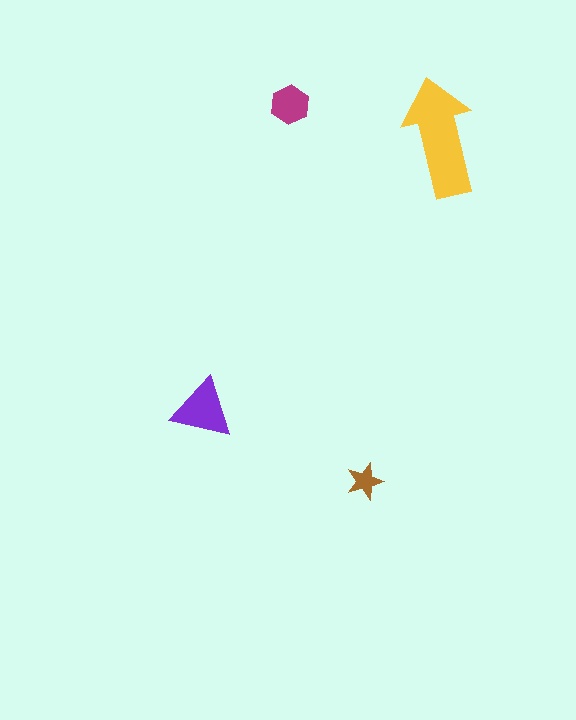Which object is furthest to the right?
The yellow arrow is rightmost.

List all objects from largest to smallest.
The yellow arrow, the purple triangle, the magenta hexagon, the brown star.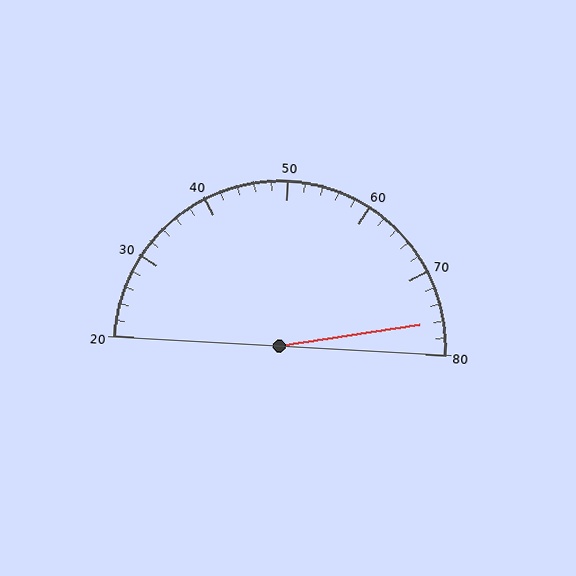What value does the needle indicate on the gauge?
The needle indicates approximately 76.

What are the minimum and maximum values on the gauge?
The gauge ranges from 20 to 80.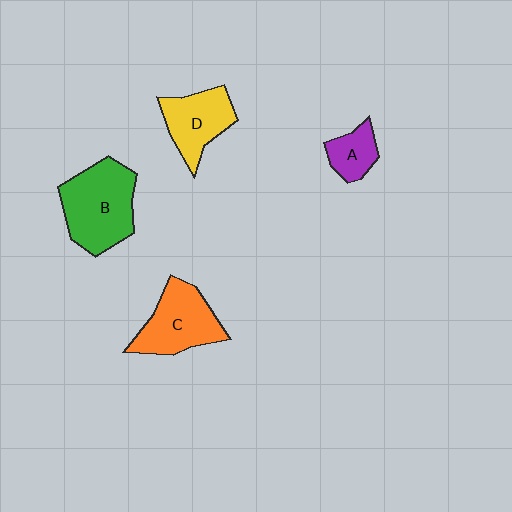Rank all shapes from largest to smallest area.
From largest to smallest: B (green), C (orange), D (yellow), A (purple).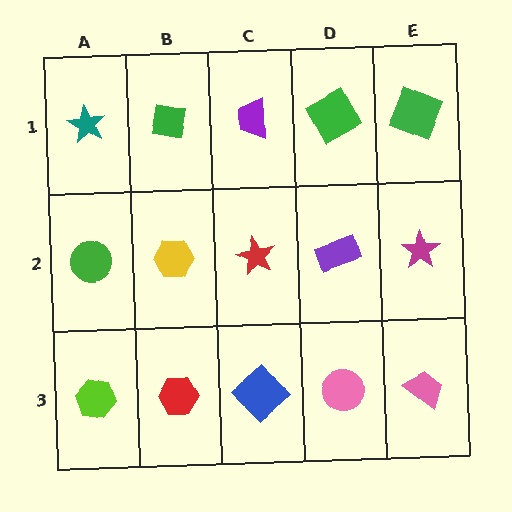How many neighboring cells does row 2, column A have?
3.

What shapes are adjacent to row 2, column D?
A green square (row 1, column D), a pink circle (row 3, column D), a red star (row 2, column C), a magenta star (row 2, column E).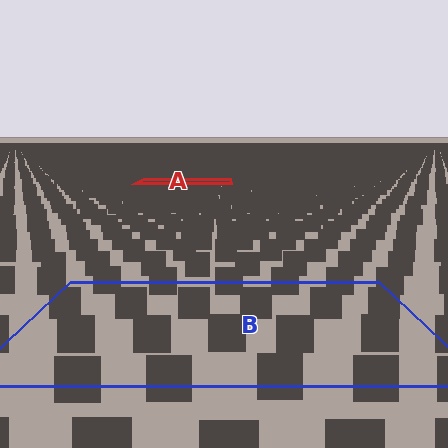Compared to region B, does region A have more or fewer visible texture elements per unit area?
Region A has more texture elements per unit area — they are packed more densely because it is farther away.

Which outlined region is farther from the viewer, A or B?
Region A is farther from the viewer — the texture elements inside it appear smaller and more densely packed.